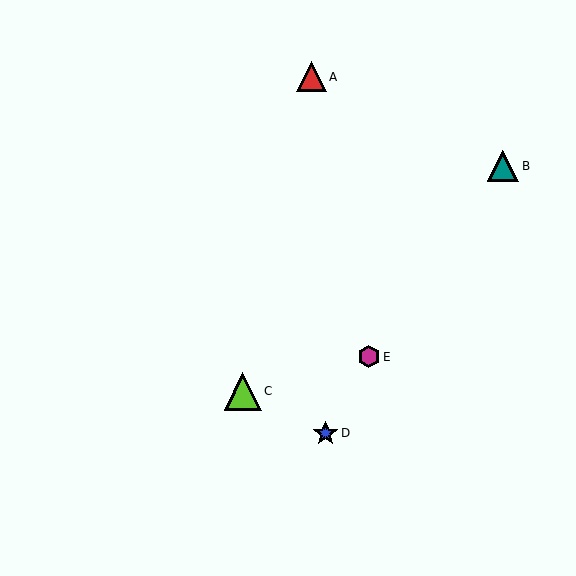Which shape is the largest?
The lime triangle (labeled C) is the largest.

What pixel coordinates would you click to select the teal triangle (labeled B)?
Click at (503, 166) to select the teal triangle B.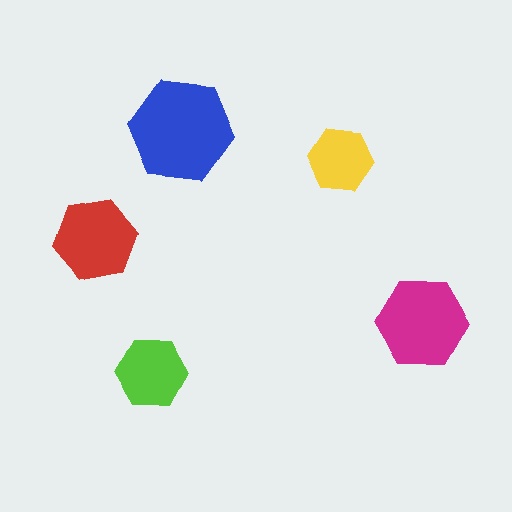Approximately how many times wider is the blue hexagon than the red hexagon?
About 1.5 times wider.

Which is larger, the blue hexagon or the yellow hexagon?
The blue one.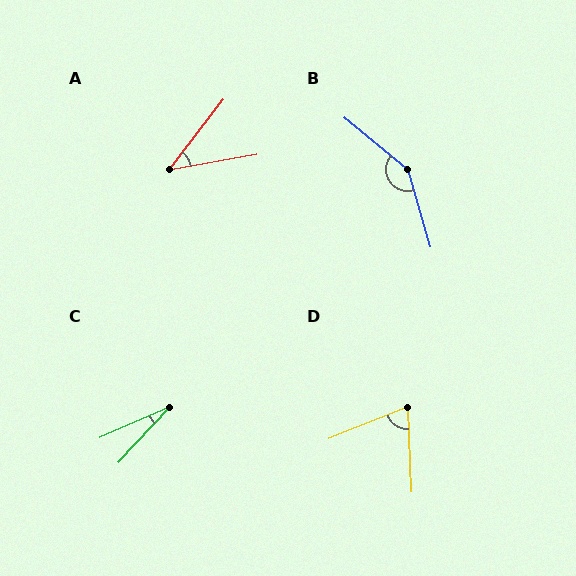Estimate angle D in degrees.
Approximately 71 degrees.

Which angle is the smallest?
C, at approximately 24 degrees.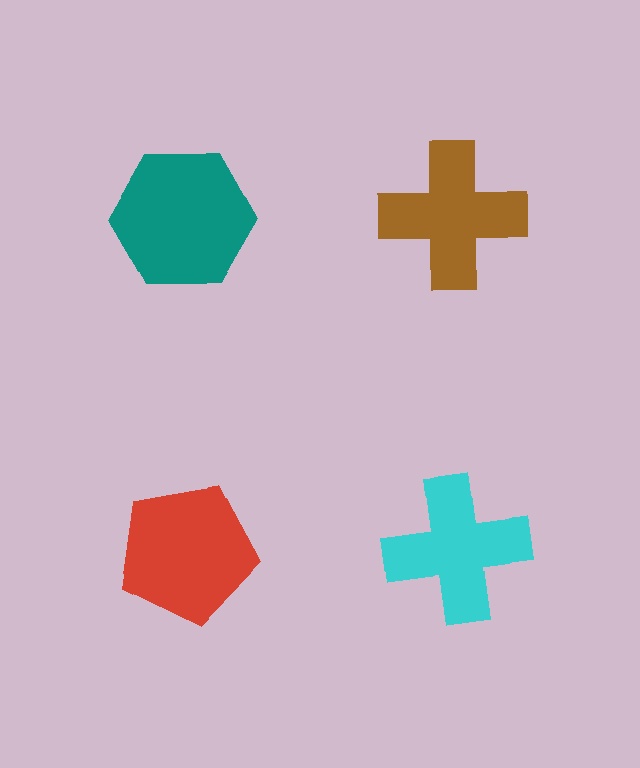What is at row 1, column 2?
A brown cross.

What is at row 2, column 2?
A cyan cross.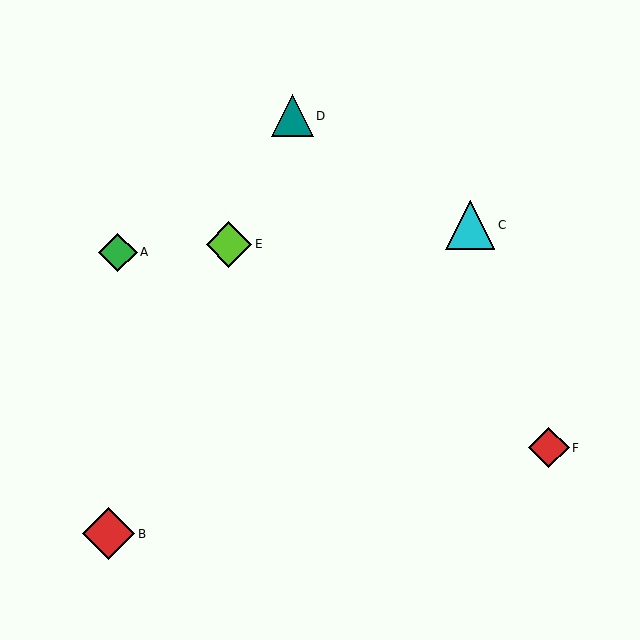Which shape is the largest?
The red diamond (labeled B) is the largest.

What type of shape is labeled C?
Shape C is a cyan triangle.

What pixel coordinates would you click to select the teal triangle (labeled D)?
Click at (292, 116) to select the teal triangle D.